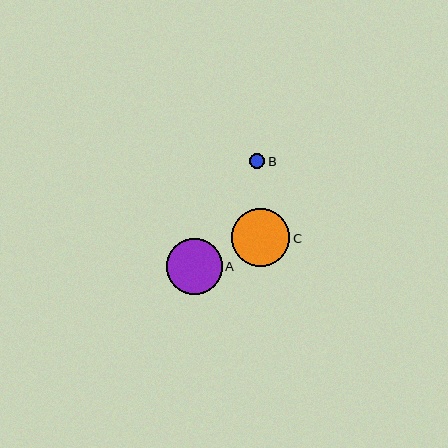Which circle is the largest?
Circle C is the largest with a size of approximately 58 pixels.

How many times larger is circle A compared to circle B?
Circle A is approximately 3.6 times the size of circle B.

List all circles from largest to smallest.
From largest to smallest: C, A, B.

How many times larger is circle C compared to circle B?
Circle C is approximately 3.8 times the size of circle B.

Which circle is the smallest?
Circle B is the smallest with a size of approximately 15 pixels.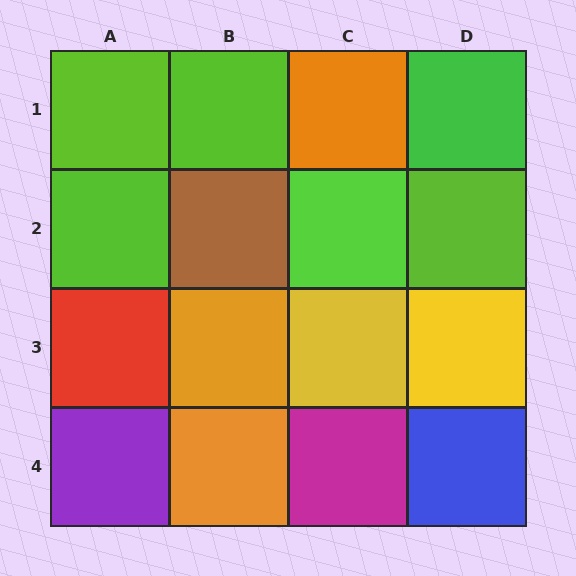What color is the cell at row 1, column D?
Green.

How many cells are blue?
1 cell is blue.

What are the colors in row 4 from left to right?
Purple, orange, magenta, blue.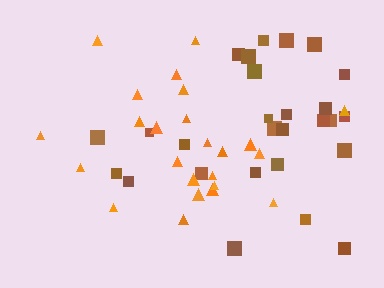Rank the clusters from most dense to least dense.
orange, brown.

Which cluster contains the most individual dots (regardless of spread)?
Brown (27).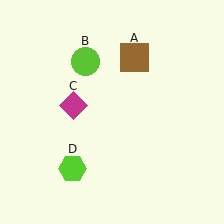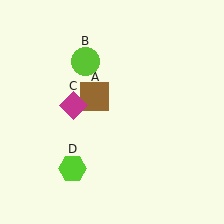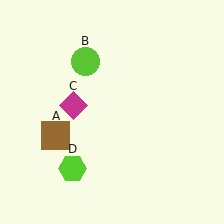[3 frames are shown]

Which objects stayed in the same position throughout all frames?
Lime circle (object B) and magenta diamond (object C) and lime hexagon (object D) remained stationary.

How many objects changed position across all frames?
1 object changed position: brown square (object A).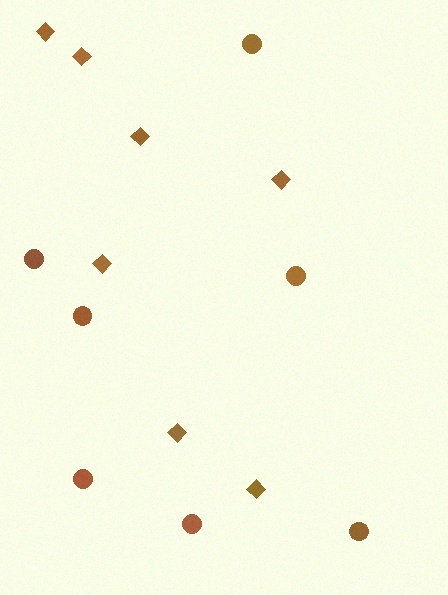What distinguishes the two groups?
There are 2 groups: one group of diamonds (7) and one group of circles (7).